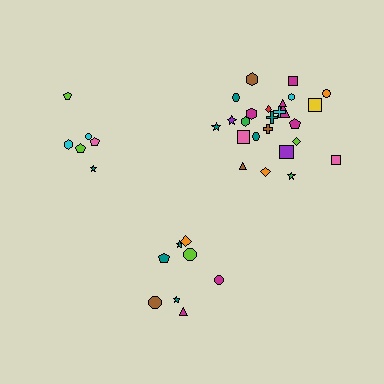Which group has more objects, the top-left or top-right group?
The top-right group.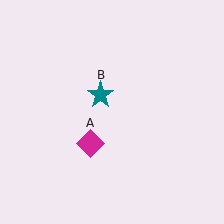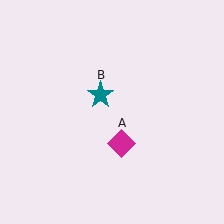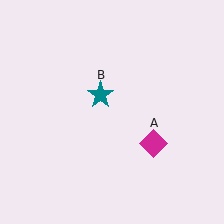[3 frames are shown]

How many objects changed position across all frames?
1 object changed position: magenta diamond (object A).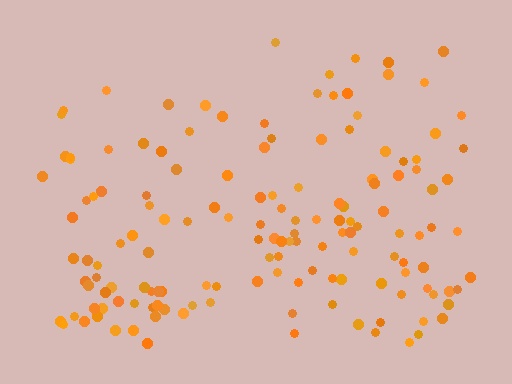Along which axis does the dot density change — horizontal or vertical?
Vertical.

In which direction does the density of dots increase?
From top to bottom, with the bottom side densest.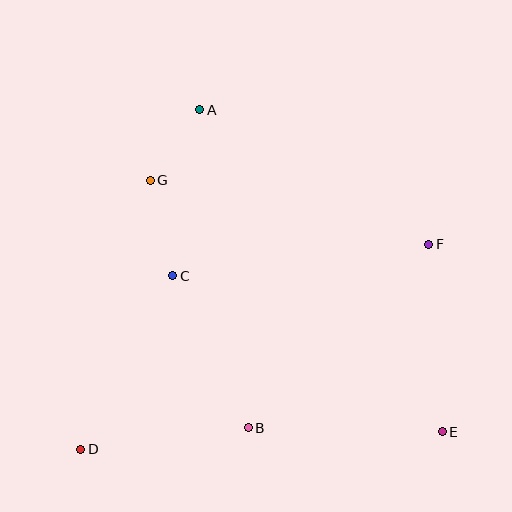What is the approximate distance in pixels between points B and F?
The distance between B and F is approximately 257 pixels.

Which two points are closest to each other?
Points A and G are closest to each other.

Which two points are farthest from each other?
Points D and F are farthest from each other.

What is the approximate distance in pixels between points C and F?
The distance between C and F is approximately 258 pixels.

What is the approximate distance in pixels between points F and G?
The distance between F and G is approximately 286 pixels.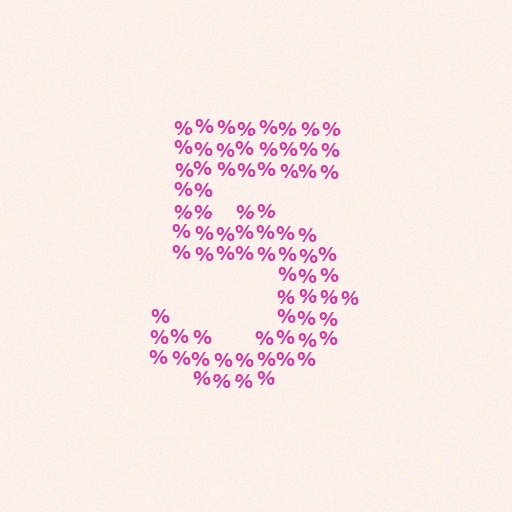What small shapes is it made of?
It is made of small percent signs.